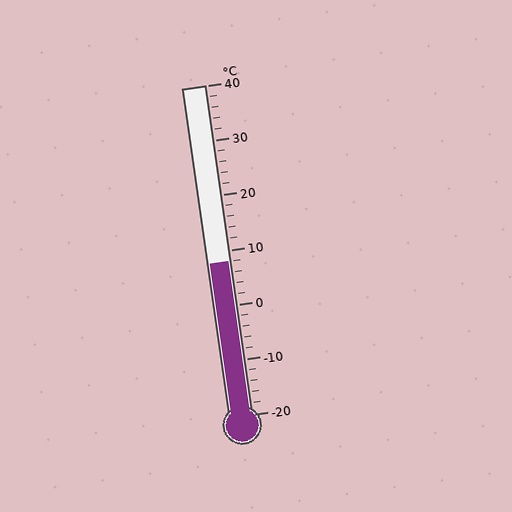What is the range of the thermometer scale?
The thermometer scale ranges from -20°C to 40°C.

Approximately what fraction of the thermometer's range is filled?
The thermometer is filled to approximately 45% of its range.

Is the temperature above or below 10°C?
The temperature is below 10°C.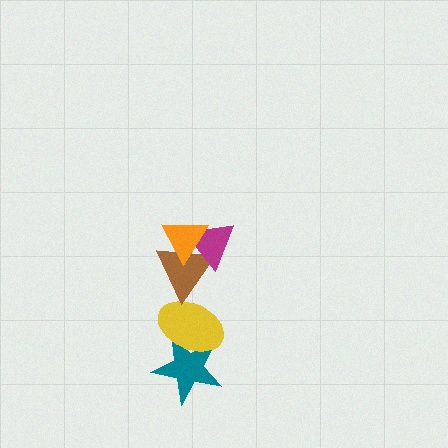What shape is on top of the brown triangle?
The magenta triangle is on top of the brown triangle.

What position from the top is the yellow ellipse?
The yellow ellipse is 4th from the top.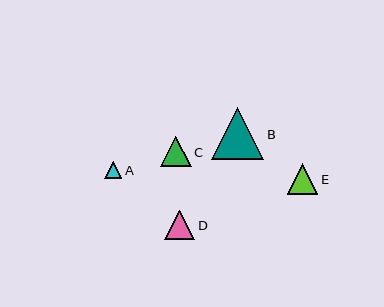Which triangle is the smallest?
Triangle A is the smallest with a size of approximately 17 pixels.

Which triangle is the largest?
Triangle B is the largest with a size of approximately 52 pixels.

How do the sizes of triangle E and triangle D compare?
Triangle E and triangle D are approximately the same size.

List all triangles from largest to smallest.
From largest to smallest: B, C, E, D, A.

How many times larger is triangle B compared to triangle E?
Triangle B is approximately 1.7 times the size of triangle E.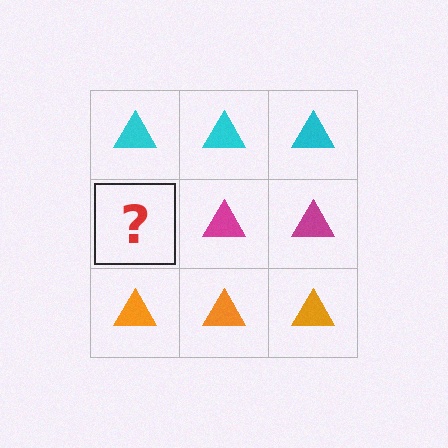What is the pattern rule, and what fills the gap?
The rule is that each row has a consistent color. The gap should be filled with a magenta triangle.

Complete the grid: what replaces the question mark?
The question mark should be replaced with a magenta triangle.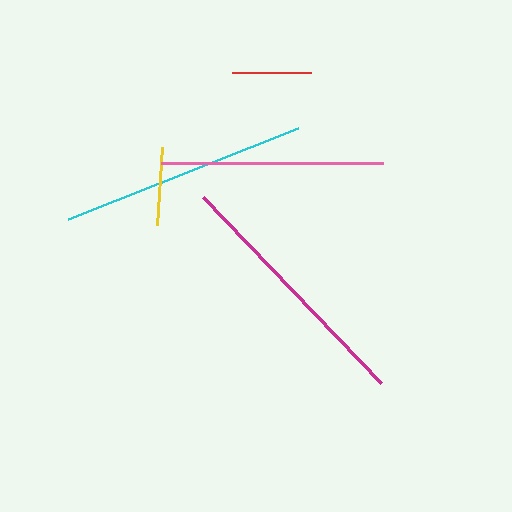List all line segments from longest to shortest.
From longest to shortest: magenta, cyan, pink, red, yellow.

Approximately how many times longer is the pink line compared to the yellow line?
The pink line is approximately 2.8 times the length of the yellow line.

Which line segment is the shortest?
The yellow line is the shortest at approximately 79 pixels.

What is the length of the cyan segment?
The cyan segment is approximately 247 pixels long.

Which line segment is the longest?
The magenta line is the longest at approximately 256 pixels.